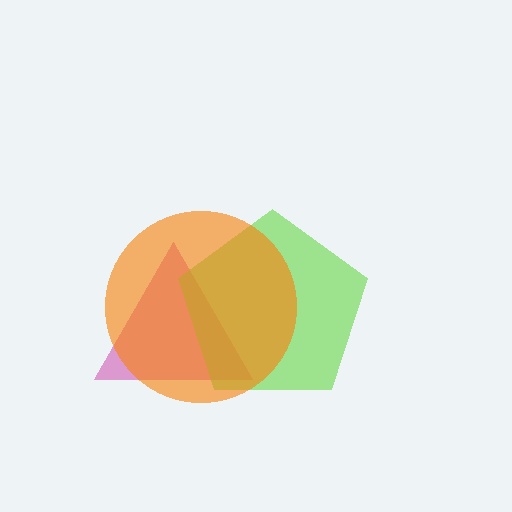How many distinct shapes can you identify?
There are 3 distinct shapes: a magenta triangle, a lime pentagon, an orange circle.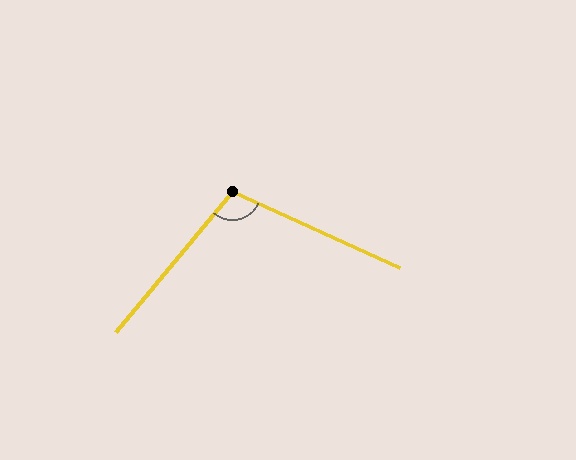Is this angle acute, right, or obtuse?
It is obtuse.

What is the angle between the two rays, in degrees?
Approximately 105 degrees.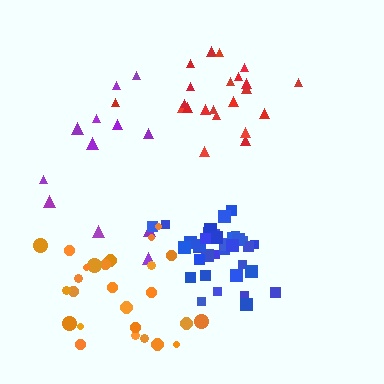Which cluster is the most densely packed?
Blue.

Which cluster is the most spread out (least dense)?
Purple.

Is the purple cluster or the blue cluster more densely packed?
Blue.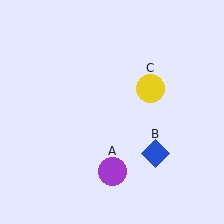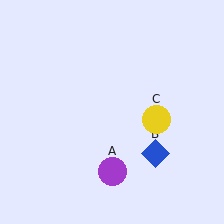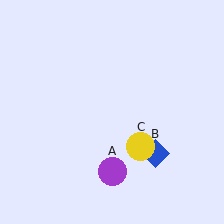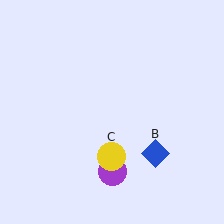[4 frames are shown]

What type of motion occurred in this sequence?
The yellow circle (object C) rotated clockwise around the center of the scene.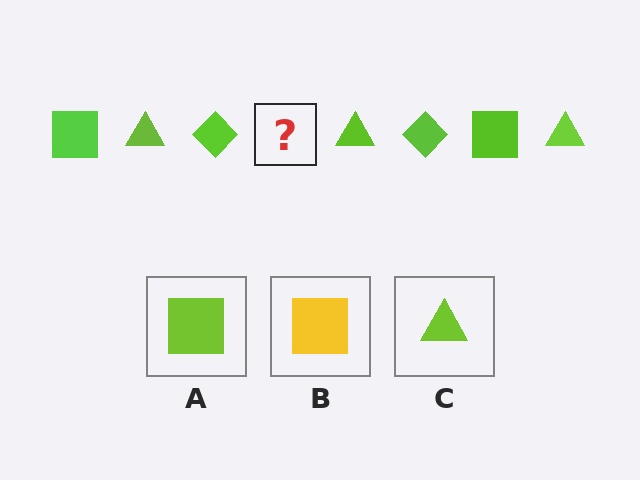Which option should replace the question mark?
Option A.